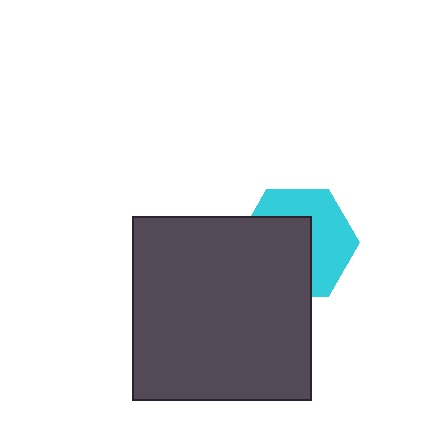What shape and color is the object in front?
The object in front is a dark gray rectangle.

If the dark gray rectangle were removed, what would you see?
You would see the complete cyan hexagon.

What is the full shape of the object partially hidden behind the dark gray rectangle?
The partially hidden object is a cyan hexagon.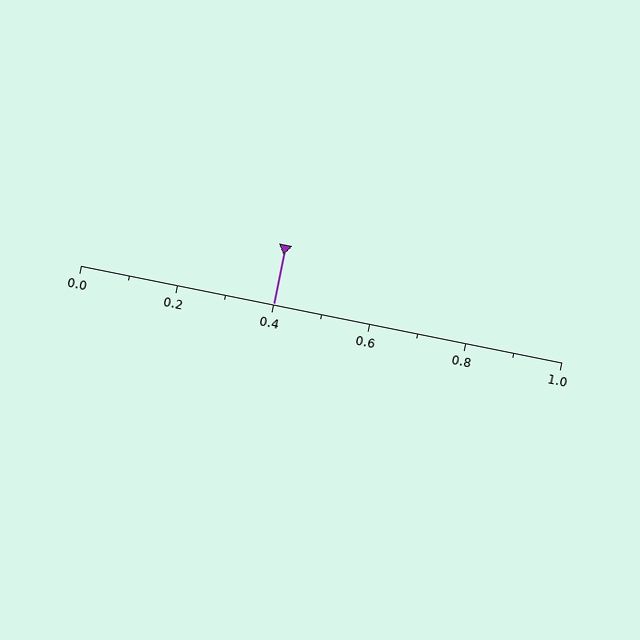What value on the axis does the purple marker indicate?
The marker indicates approximately 0.4.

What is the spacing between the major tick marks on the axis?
The major ticks are spaced 0.2 apart.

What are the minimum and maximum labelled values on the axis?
The axis runs from 0.0 to 1.0.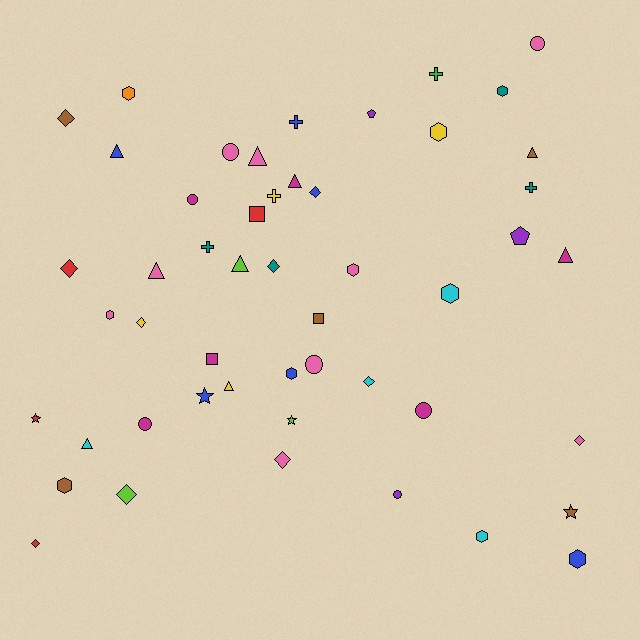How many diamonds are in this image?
There are 10 diamonds.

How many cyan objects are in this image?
There are 4 cyan objects.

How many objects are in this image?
There are 50 objects.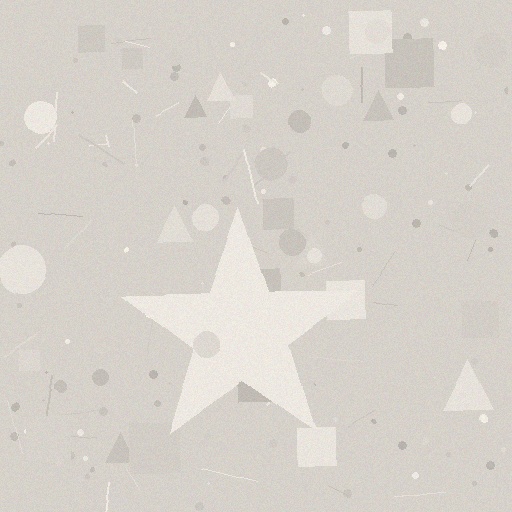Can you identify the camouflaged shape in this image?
The camouflaged shape is a star.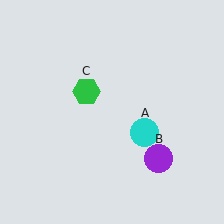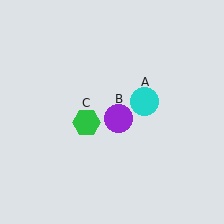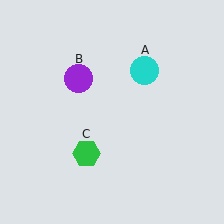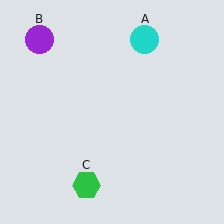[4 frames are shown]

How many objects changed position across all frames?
3 objects changed position: cyan circle (object A), purple circle (object B), green hexagon (object C).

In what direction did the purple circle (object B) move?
The purple circle (object B) moved up and to the left.